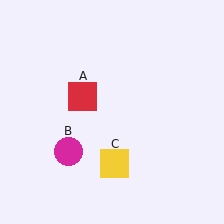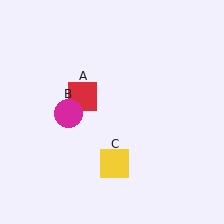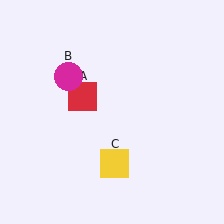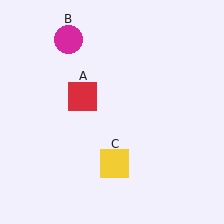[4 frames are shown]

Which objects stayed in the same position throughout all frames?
Red square (object A) and yellow square (object C) remained stationary.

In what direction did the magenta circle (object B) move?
The magenta circle (object B) moved up.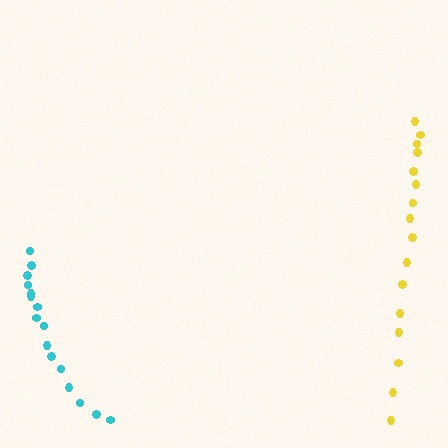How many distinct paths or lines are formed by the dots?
There are 2 distinct paths.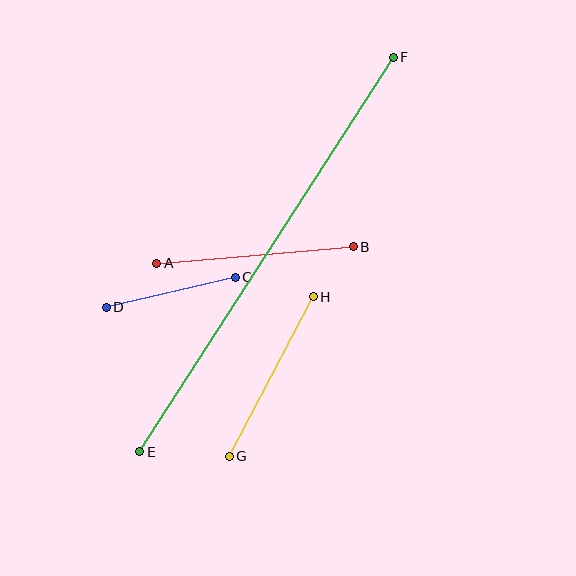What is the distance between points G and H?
The distance is approximately 180 pixels.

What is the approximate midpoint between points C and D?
The midpoint is at approximately (171, 292) pixels.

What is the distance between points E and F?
The distance is approximately 469 pixels.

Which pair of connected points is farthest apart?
Points E and F are farthest apart.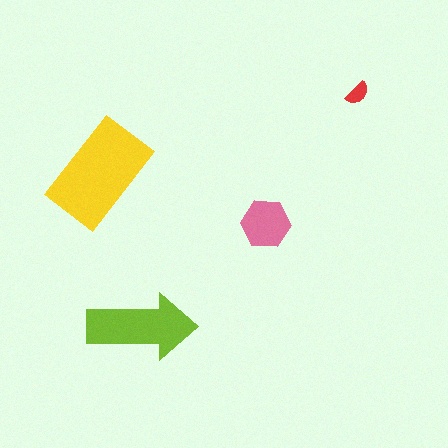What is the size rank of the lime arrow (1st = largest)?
2nd.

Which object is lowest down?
The lime arrow is bottommost.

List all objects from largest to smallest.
The yellow rectangle, the lime arrow, the pink hexagon, the red semicircle.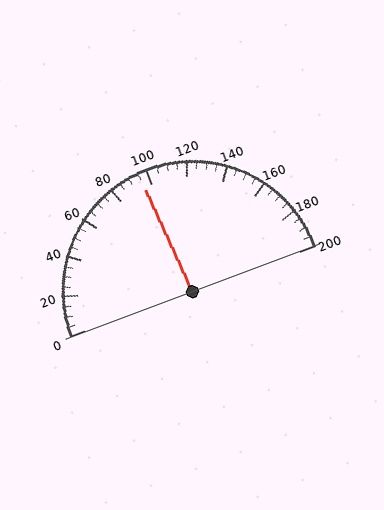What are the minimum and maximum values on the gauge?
The gauge ranges from 0 to 200.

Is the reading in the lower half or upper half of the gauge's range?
The reading is in the lower half of the range (0 to 200).